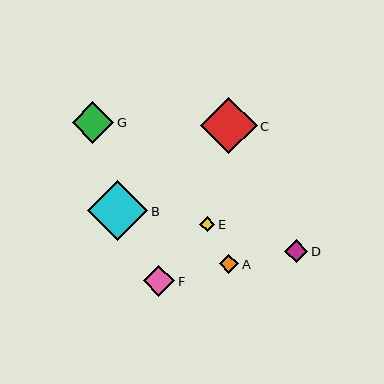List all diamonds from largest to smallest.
From largest to smallest: B, C, G, F, D, A, E.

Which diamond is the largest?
Diamond B is the largest with a size of approximately 60 pixels.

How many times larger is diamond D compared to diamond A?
Diamond D is approximately 1.2 times the size of diamond A.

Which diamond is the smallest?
Diamond E is the smallest with a size of approximately 16 pixels.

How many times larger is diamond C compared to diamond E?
Diamond C is approximately 3.6 times the size of diamond E.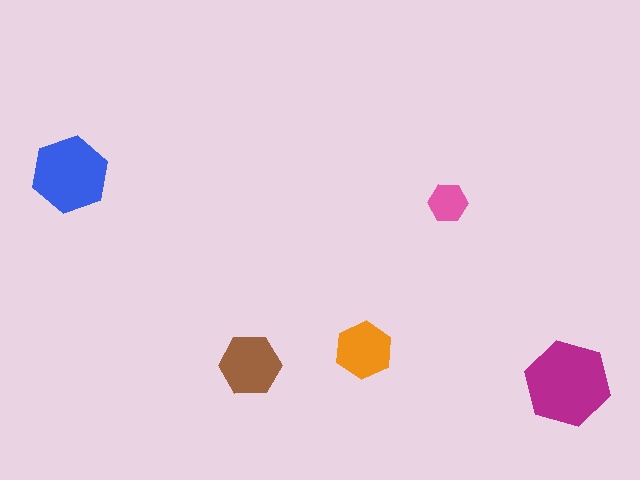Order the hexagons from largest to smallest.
the magenta one, the blue one, the brown one, the orange one, the pink one.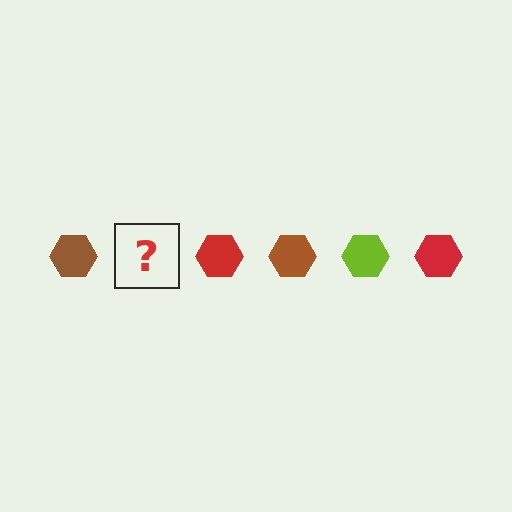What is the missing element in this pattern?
The missing element is a lime hexagon.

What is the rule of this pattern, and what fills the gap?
The rule is that the pattern cycles through brown, lime, red hexagons. The gap should be filled with a lime hexagon.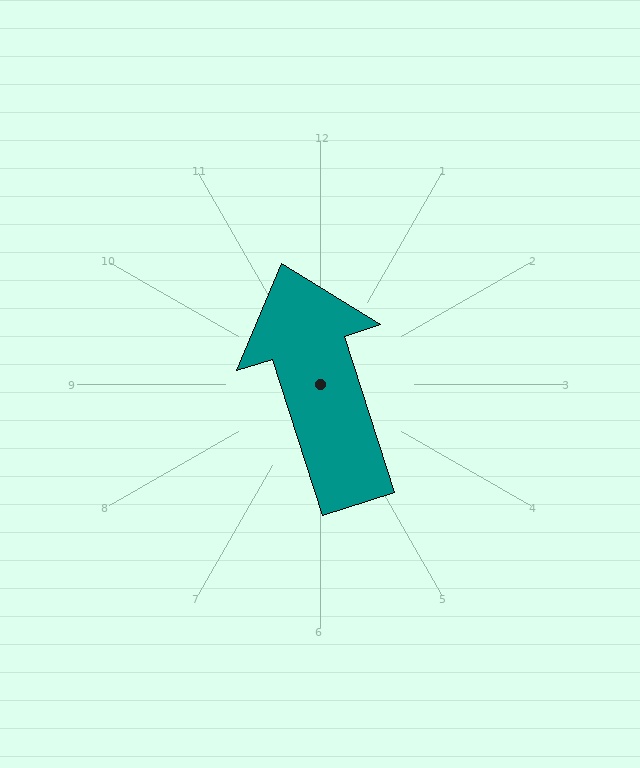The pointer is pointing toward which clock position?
Roughly 11 o'clock.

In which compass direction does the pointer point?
North.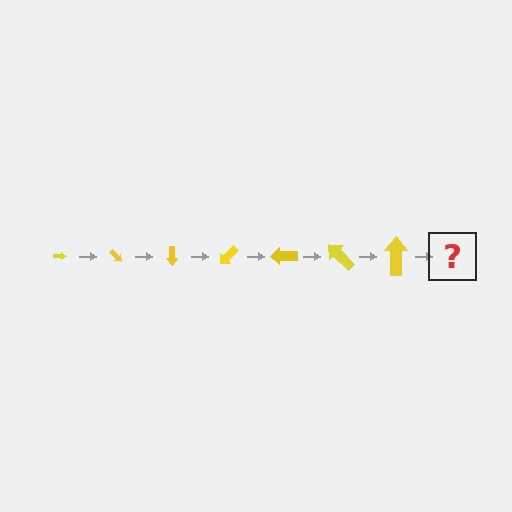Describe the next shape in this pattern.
It should be an arrow, larger than the previous one and rotated 315 degrees from the start.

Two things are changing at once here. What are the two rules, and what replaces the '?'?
The two rules are that the arrow grows larger each step and it rotates 45 degrees each step. The '?' should be an arrow, larger than the previous one and rotated 315 degrees from the start.